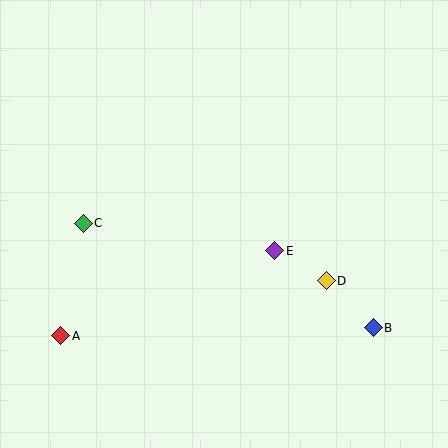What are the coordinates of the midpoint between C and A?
The midpoint between C and A is at (72, 280).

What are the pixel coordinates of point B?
Point B is at (373, 328).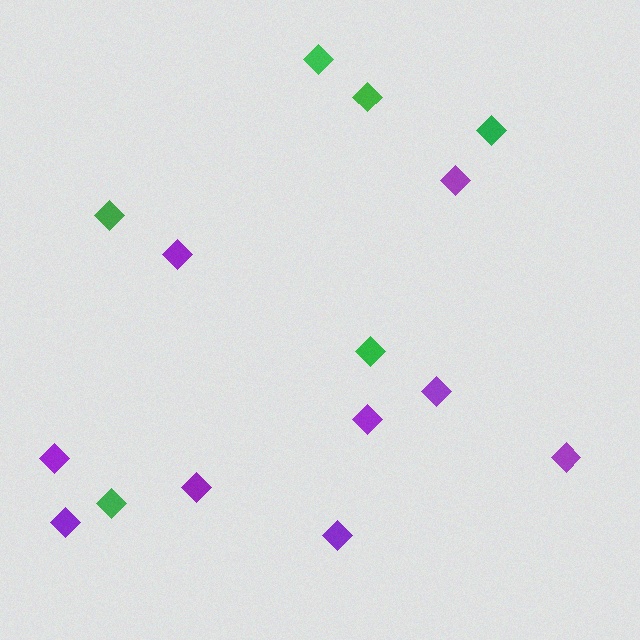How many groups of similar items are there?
There are 2 groups: one group of purple diamonds (9) and one group of green diamonds (6).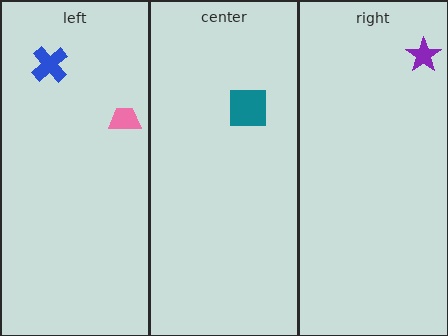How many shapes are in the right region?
1.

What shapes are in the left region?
The blue cross, the pink trapezoid.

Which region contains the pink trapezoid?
The left region.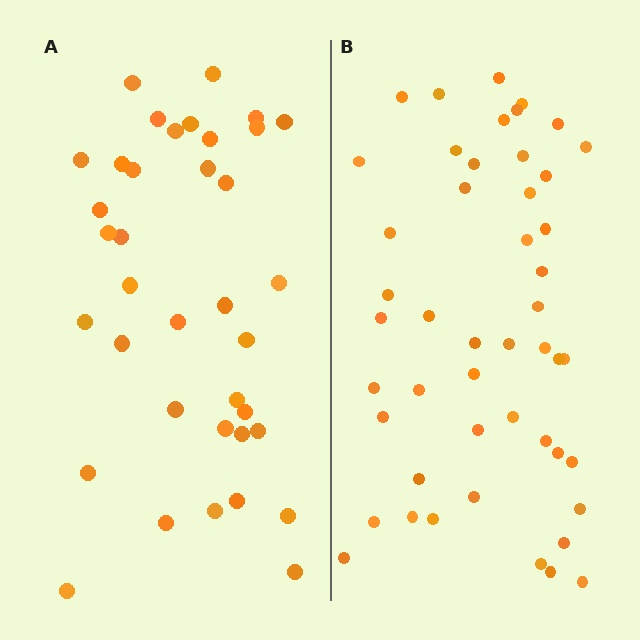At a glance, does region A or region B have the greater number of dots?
Region B (the right region) has more dots.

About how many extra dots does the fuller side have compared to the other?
Region B has roughly 12 or so more dots than region A.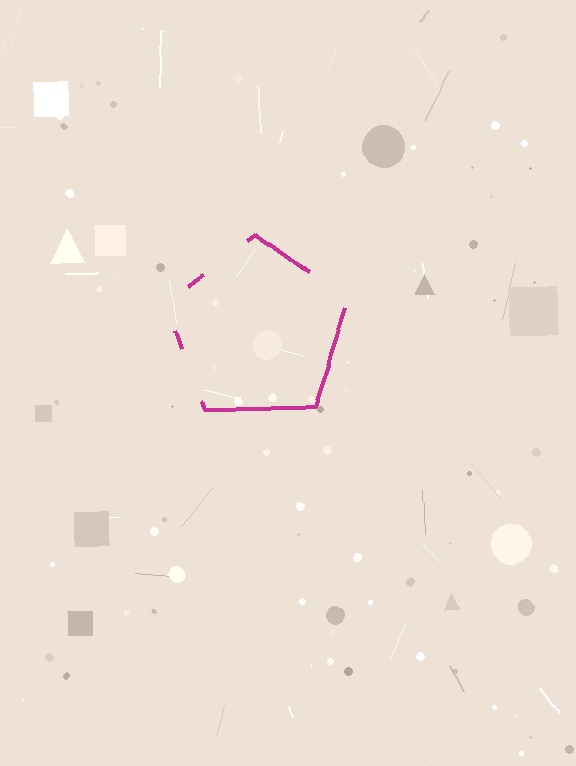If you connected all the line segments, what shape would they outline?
They would outline a pentagon.